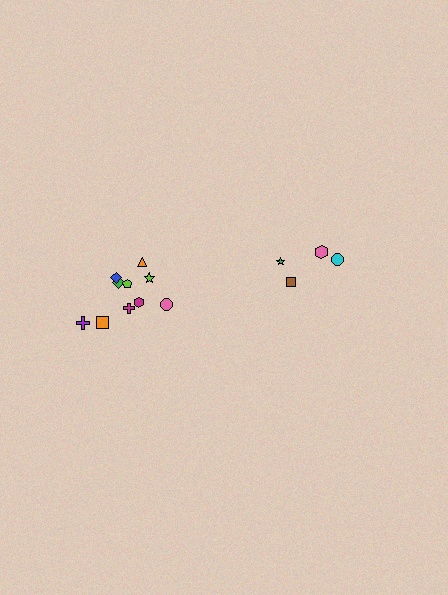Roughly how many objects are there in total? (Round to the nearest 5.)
Roughly 15 objects in total.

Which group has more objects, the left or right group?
The left group.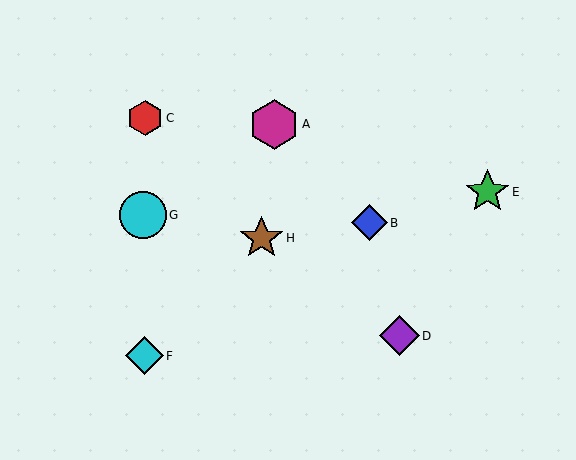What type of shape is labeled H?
Shape H is a brown star.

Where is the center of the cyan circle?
The center of the cyan circle is at (143, 215).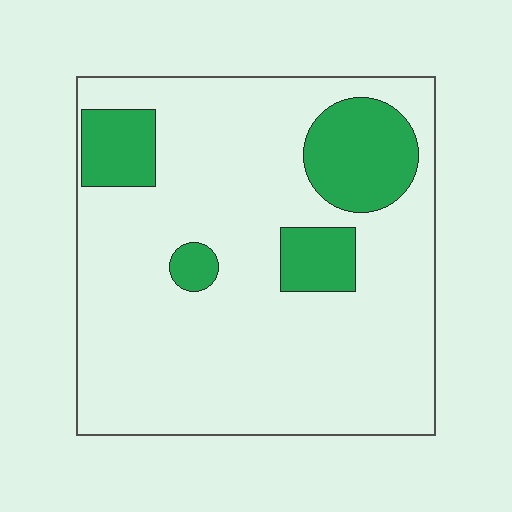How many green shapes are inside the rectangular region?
4.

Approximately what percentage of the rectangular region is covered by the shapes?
Approximately 20%.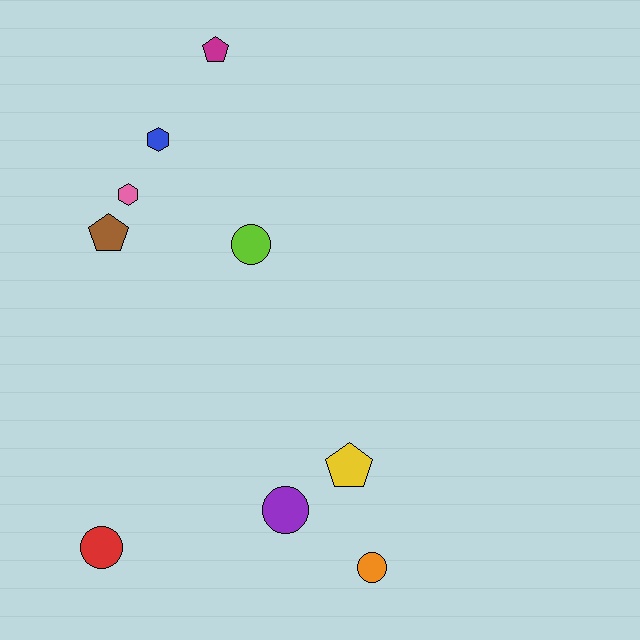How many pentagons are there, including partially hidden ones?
There are 3 pentagons.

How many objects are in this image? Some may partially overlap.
There are 9 objects.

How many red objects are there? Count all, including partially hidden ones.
There is 1 red object.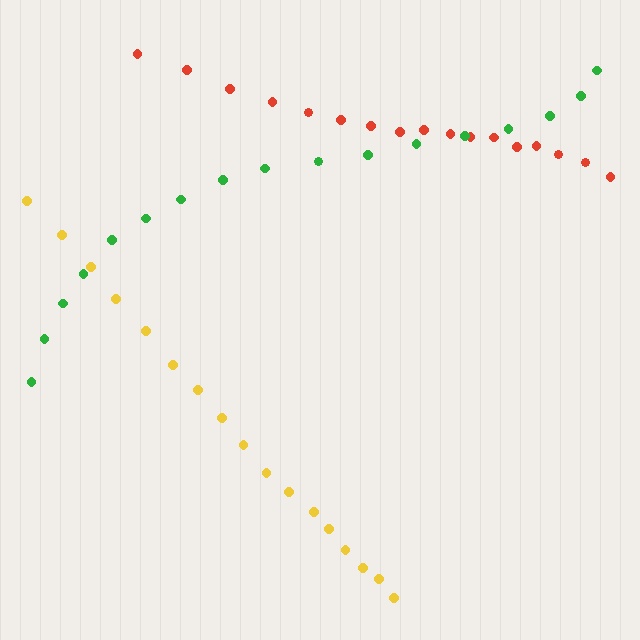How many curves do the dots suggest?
There are 3 distinct paths.